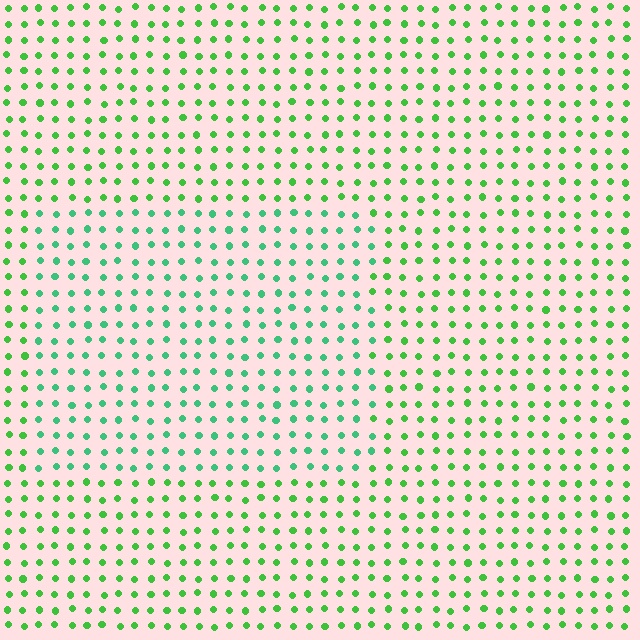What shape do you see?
I see a rectangle.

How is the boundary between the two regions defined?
The boundary is defined purely by a slight shift in hue (about 29 degrees). Spacing, size, and orientation are identical on both sides.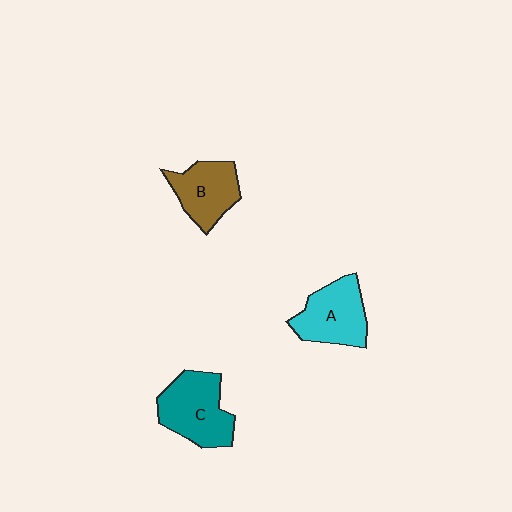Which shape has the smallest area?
Shape B (brown).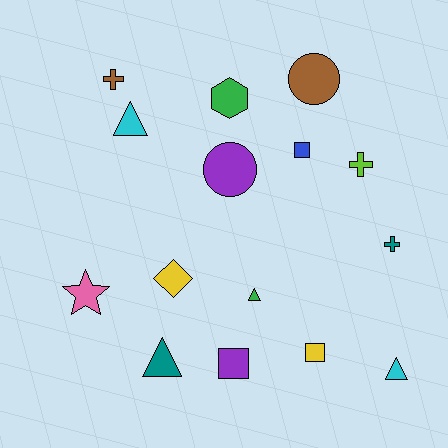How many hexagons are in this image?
There is 1 hexagon.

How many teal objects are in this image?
There are 2 teal objects.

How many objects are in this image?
There are 15 objects.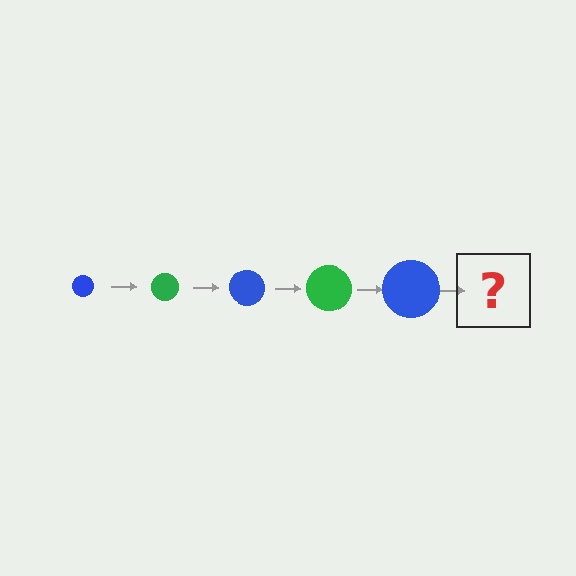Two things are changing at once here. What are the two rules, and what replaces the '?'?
The two rules are that the circle grows larger each step and the color cycles through blue and green. The '?' should be a green circle, larger than the previous one.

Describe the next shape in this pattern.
It should be a green circle, larger than the previous one.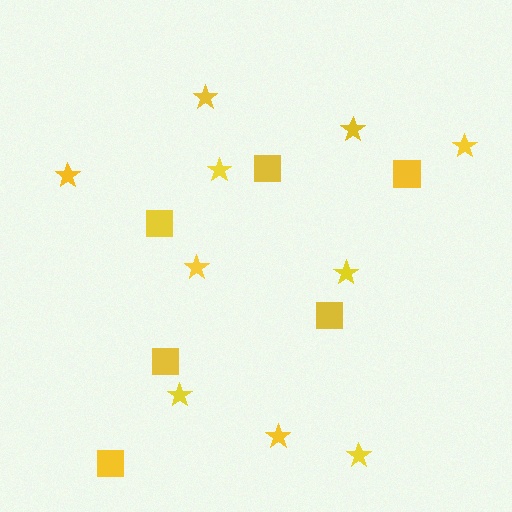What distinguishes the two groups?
There are 2 groups: one group of squares (6) and one group of stars (10).